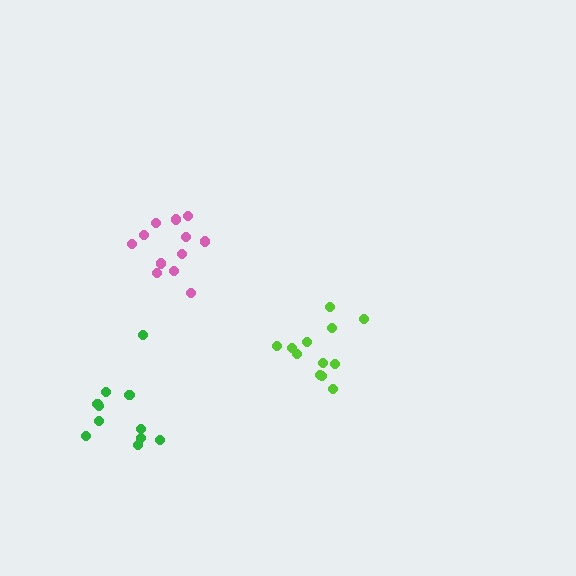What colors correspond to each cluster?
The clusters are colored: green, pink, lime.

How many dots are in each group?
Group 1: 12 dots, Group 2: 12 dots, Group 3: 12 dots (36 total).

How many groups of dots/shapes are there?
There are 3 groups.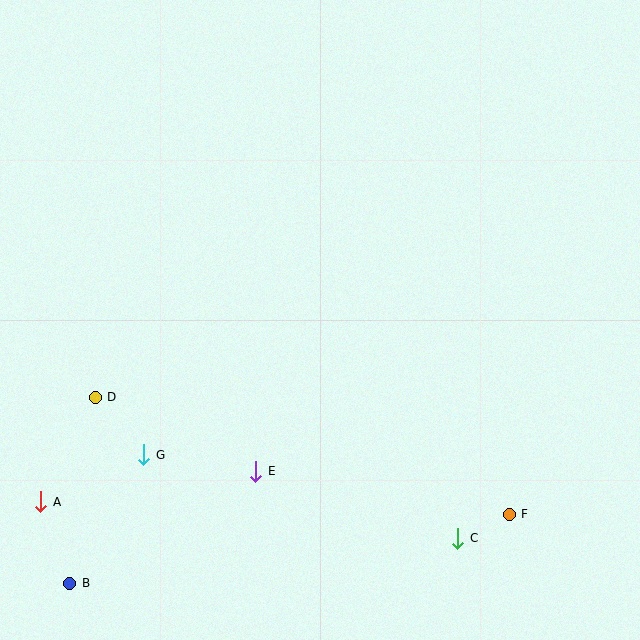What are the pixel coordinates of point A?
Point A is at (41, 502).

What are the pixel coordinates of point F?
Point F is at (509, 514).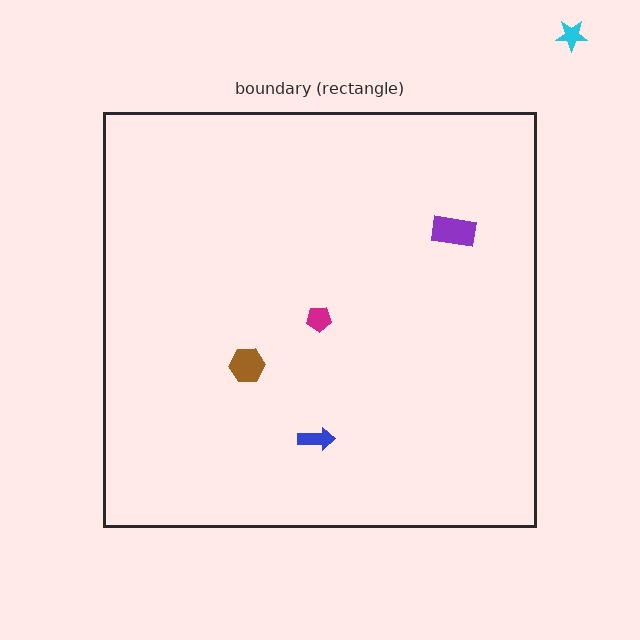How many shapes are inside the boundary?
4 inside, 1 outside.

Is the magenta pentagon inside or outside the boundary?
Inside.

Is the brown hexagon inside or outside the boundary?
Inside.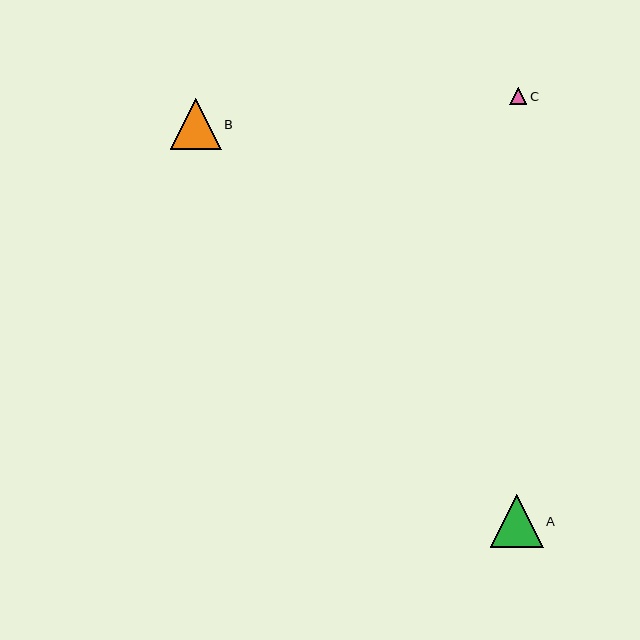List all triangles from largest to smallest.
From largest to smallest: A, B, C.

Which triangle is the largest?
Triangle A is the largest with a size of approximately 53 pixels.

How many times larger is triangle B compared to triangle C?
Triangle B is approximately 3.0 times the size of triangle C.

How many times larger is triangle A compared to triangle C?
Triangle A is approximately 3.1 times the size of triangle C.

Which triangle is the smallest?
Triangle C is the smallest with a size of approximately 17 pixels.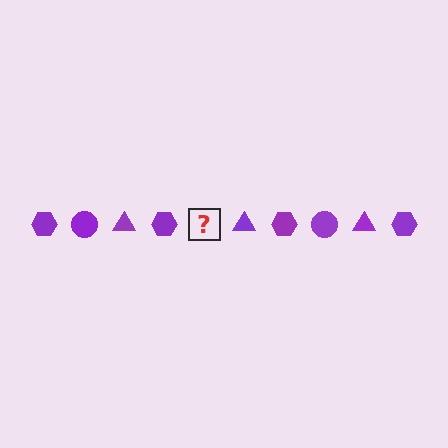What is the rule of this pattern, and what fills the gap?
The rule is that the pattern cycles through hexagon, circle, triangle shapes in purple. The gap should be filled with a purple circle.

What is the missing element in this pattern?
The missing element is a purple circle.